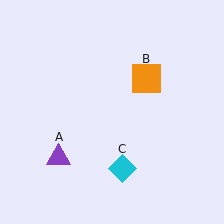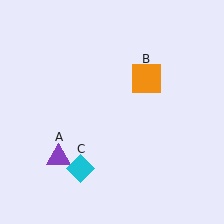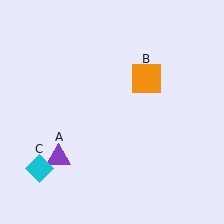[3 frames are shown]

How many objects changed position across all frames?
1 object changed position: cyan diamond (object C).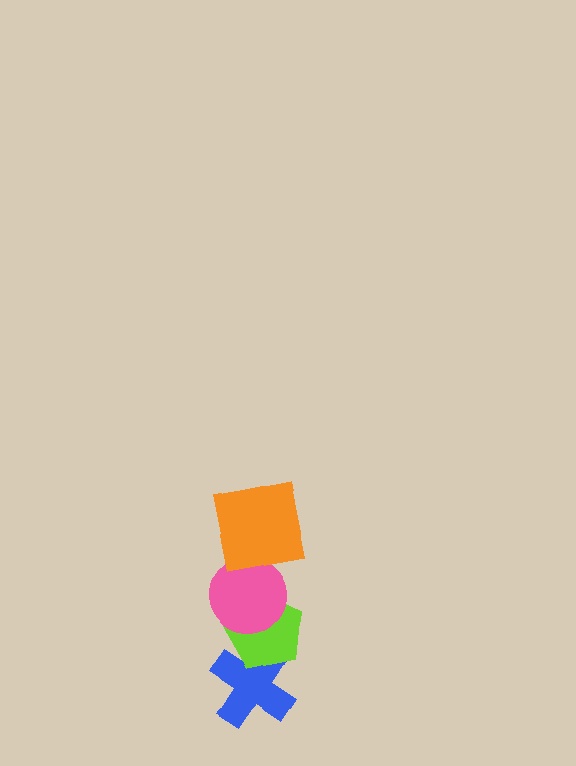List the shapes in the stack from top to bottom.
From top to bottom: the orange square, the pink circle, the lime pentagon, the blue cross.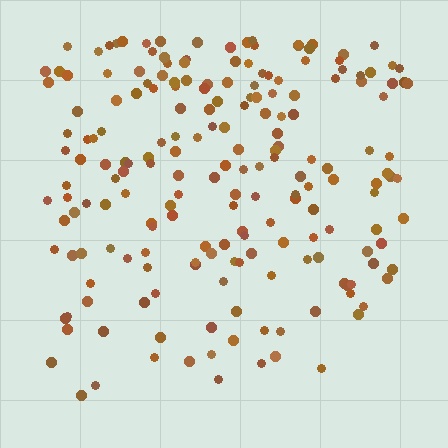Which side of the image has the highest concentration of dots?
The top.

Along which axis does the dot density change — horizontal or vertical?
Vertical.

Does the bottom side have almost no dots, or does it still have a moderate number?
Still a moderate number, just noticeably fewer than the top.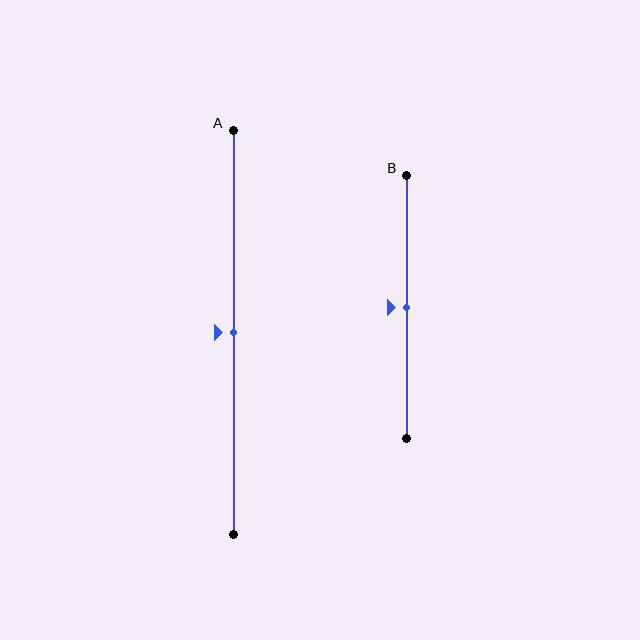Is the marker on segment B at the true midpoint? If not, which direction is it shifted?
Yes, the marker on segment B is at the true midpoint.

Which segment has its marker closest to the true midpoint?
Segment A has its marker closest to the true midpoint.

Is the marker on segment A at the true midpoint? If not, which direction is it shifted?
Yes, the marker on segment A is at the true midpoint.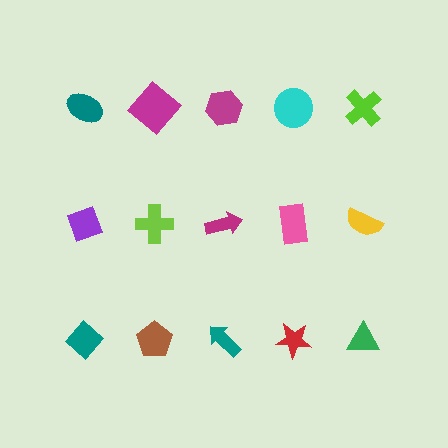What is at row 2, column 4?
A pink rectangle.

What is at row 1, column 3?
A magenta hexagon.